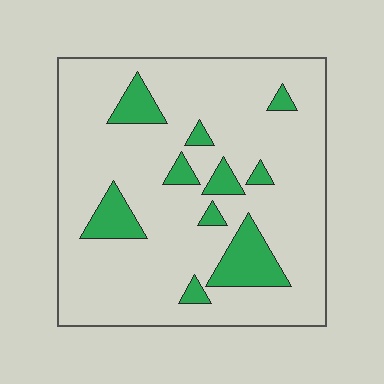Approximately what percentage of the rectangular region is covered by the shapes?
Approximately 15%.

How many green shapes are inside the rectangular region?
10.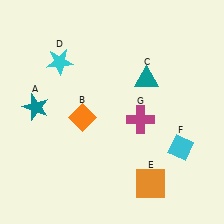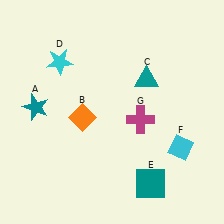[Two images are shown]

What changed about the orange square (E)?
In Image 1, E is orange. In Image 2, it changed to teal.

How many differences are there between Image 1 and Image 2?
There is 1 difference between the two images.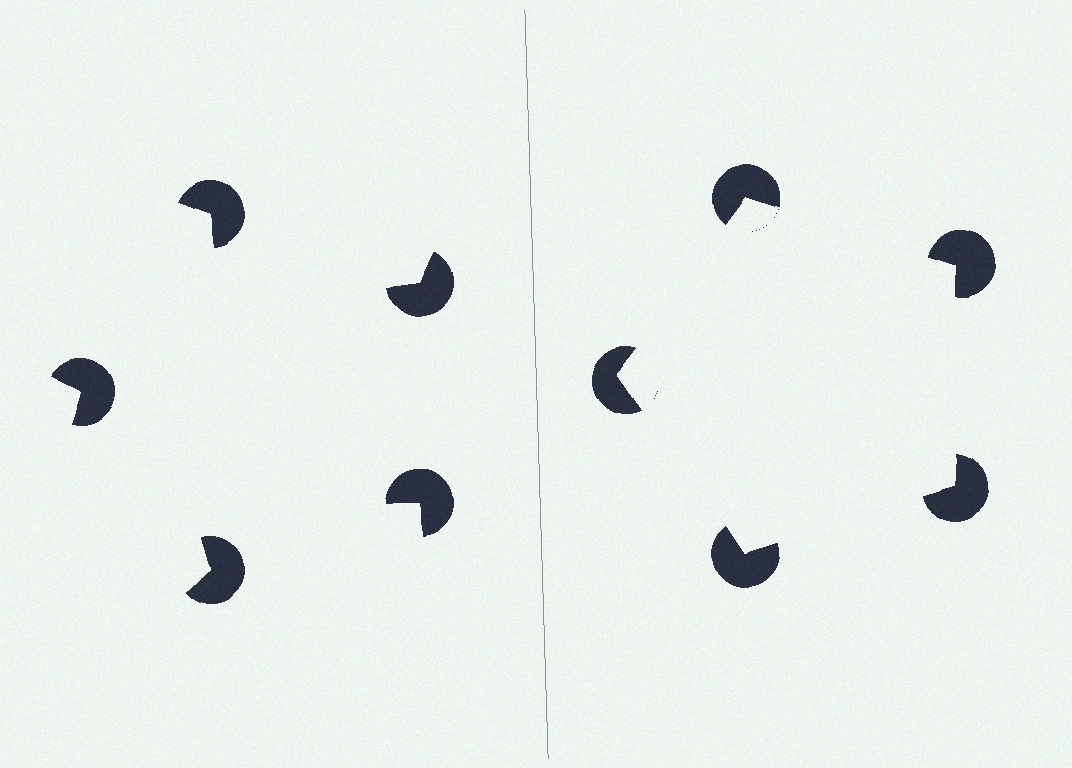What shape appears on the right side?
An illusory pentagon.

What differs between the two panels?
The pac-man discs are positioned identically on both sides; only the wedge orientations differ. On the right they align to a pentagon; on the left they are misaligned.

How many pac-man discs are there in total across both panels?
10 — 5 on each side.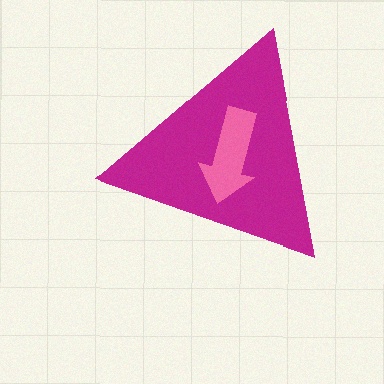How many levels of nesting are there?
2.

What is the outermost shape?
The magenta triangle.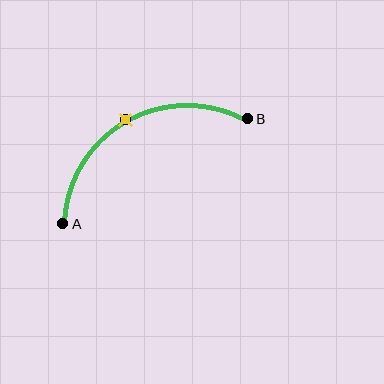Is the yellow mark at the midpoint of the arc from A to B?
Yes. The yellow mark lies on the arc at equal arc-length from both A and B — it is the arc midpoint.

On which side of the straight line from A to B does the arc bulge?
The arc bulges above the straight line connecting A and B.